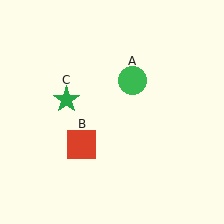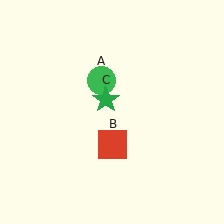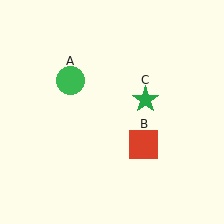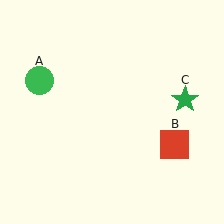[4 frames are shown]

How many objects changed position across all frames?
3 objects changed position: green circle (object A), red square (object B), green star (object C).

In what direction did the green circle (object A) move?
The green circle (object A) moved left.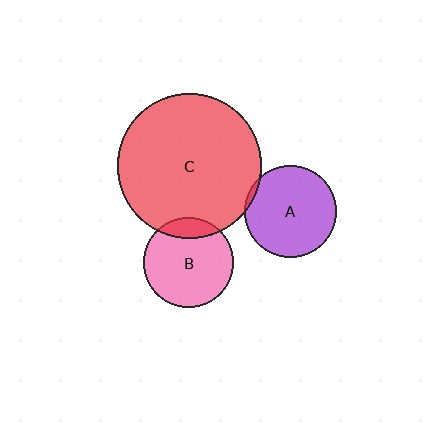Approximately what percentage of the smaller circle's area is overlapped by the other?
Approximately 5%.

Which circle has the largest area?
Circle C (red).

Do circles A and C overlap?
Yes.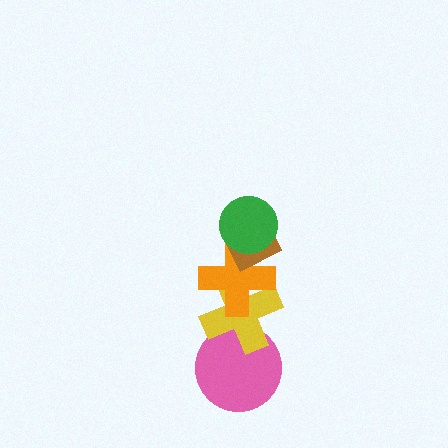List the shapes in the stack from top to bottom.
From top to bottom: the green circle, the brown diamond, the orange cross, the yellow cross, the pink circle.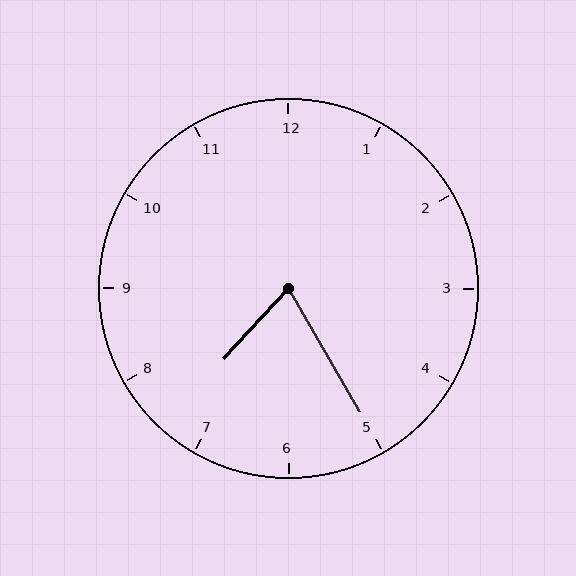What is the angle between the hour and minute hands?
Approximately 72 degrees.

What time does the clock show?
7:25.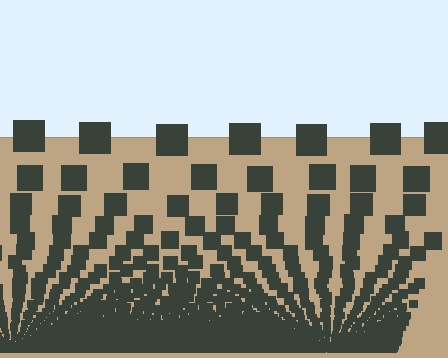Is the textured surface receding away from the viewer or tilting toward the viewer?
The surface appears to tilt toward the viewer. Texture elements get larger and sparser toward the top.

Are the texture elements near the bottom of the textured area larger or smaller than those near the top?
Smaller. The gradient is inverted — elements near the bottom are smaller and denser.